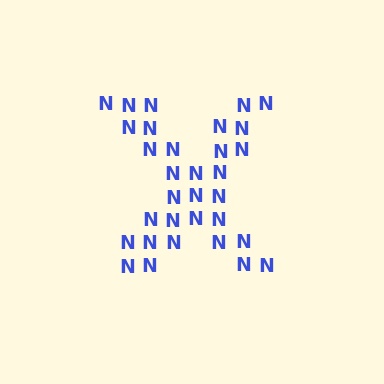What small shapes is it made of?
It is made of small letter N's.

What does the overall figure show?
The overall figure shows the letter X.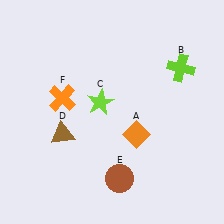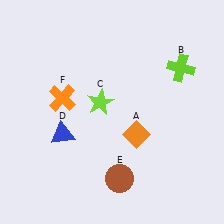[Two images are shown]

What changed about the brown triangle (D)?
In Image 1, D is brown. In Image 2, it changed to blue.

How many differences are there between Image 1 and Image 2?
There is 1 difference between the two images.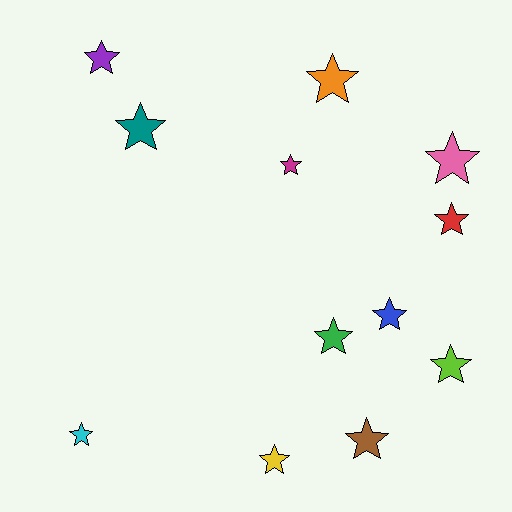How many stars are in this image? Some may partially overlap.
There are 12 stars.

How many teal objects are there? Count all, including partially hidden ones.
There is 1 teal object.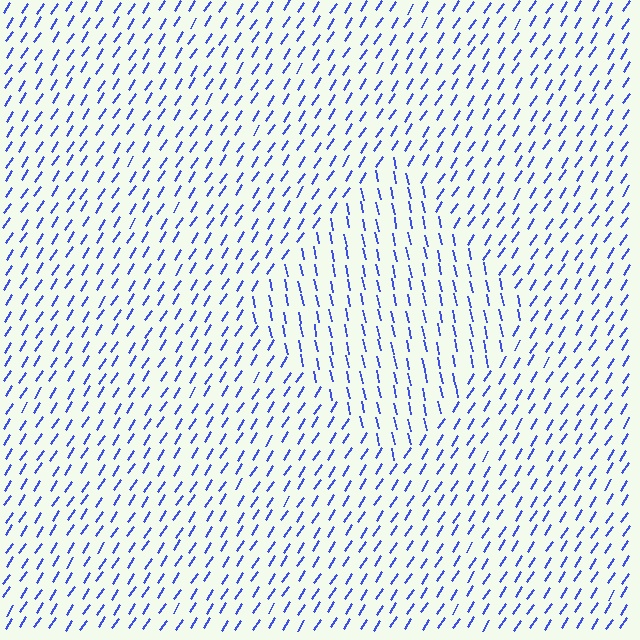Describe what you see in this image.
The image is filled with small blue line segments. A diamond region in the image has lines oriented differently from the surrounding lines, creating a visible texture boundary.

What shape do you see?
I see a diamond.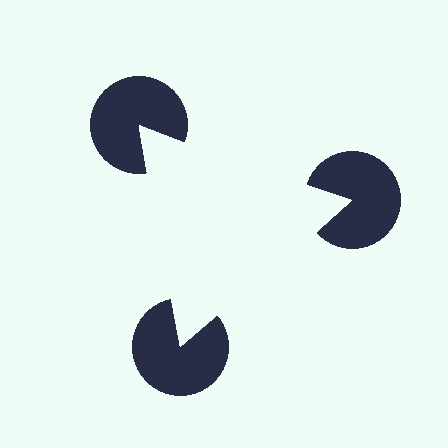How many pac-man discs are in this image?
There are 3 — one at each vertex of the illusory triangle.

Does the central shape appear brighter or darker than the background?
It typically appears slightly brighter than the background, even though no actual brightness change is drawn.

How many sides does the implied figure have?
3 sides.